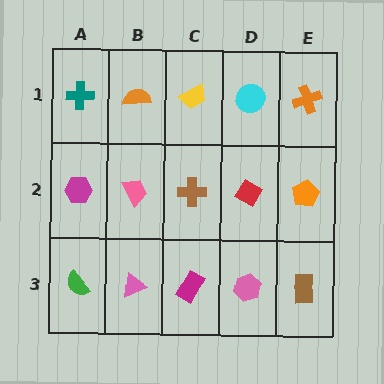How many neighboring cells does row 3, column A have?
2.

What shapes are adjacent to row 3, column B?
A pink trapezoid (row 2, column B), a green semicircle (row 3, column A), a magenta rectangle (row 3, column C).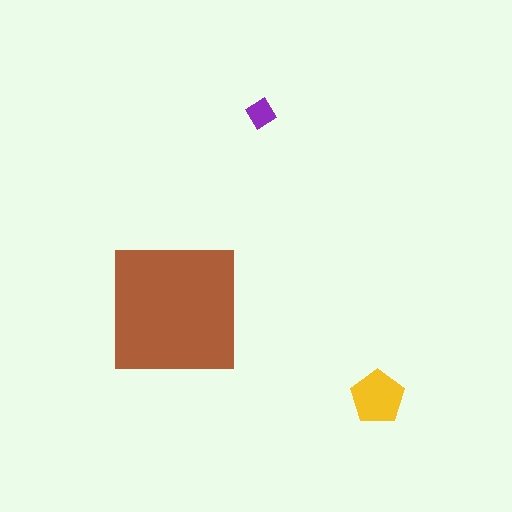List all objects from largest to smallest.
The brown square, the yellow pentagon, the purple diamond.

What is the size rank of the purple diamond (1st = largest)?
3rd.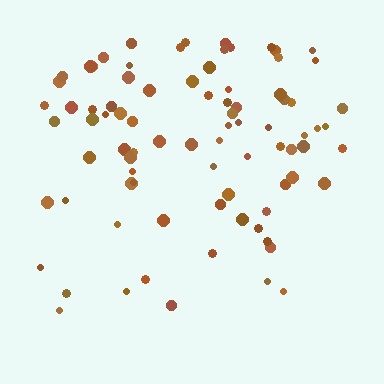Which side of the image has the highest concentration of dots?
The top.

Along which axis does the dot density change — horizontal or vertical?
Vertical.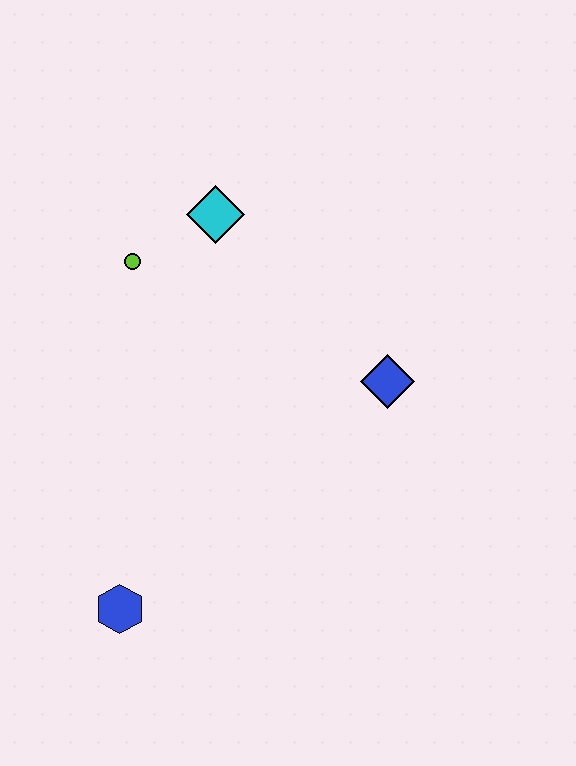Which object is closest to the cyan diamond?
The lime circle is closest to the cyan diamond.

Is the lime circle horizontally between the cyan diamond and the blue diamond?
No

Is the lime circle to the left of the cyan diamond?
Yes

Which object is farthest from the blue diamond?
The blue hexagon is farthest from the blue diamond.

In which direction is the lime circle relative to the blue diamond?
The lime circle is to the left of the blue diamond.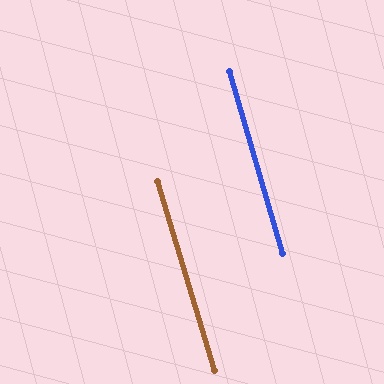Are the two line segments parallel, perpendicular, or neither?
Parallel — their directions differ by only 0.5°.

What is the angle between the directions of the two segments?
Approximately 1 degree.